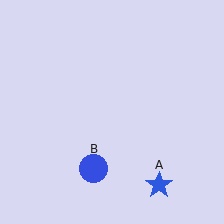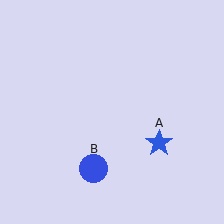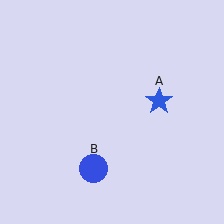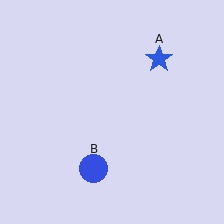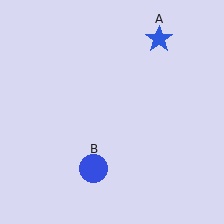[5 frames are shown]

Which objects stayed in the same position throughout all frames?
Blue circle (object B) remained stationary.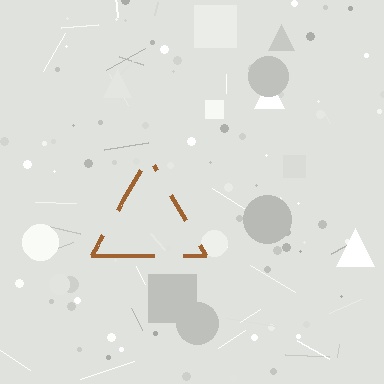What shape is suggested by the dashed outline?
The dashed outline suggests a triangle.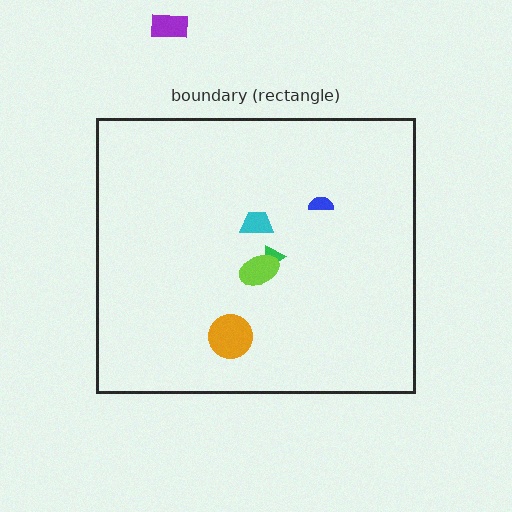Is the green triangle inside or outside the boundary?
Inside.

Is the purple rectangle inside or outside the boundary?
Outside.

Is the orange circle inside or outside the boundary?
Inside.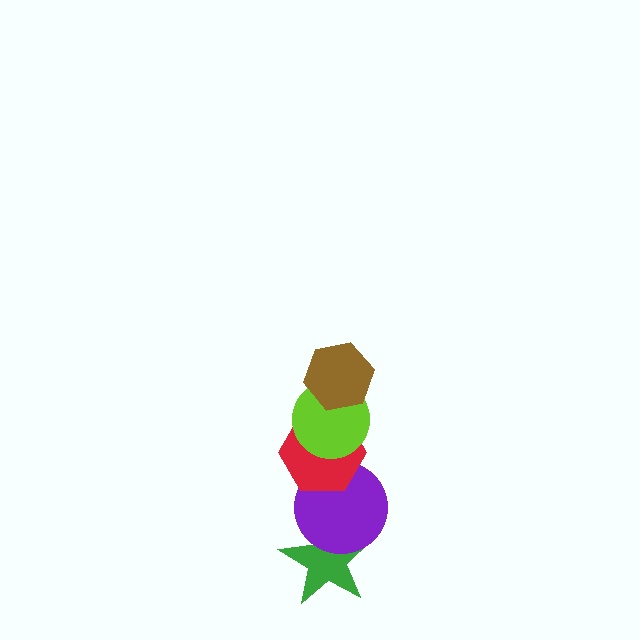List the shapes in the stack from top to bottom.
From top to bottom: the brown hexagon, the lime circle, the red hexagon, the purple circle, the green star.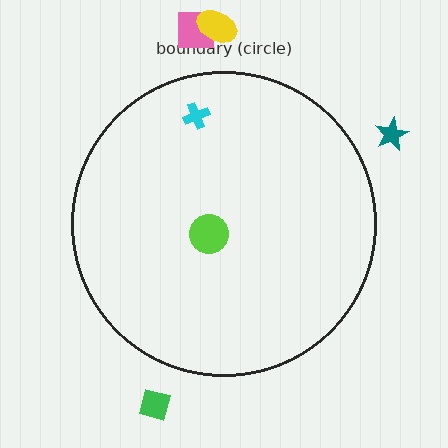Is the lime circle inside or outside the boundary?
Inside.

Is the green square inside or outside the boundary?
Outside.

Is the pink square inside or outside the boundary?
Outside.